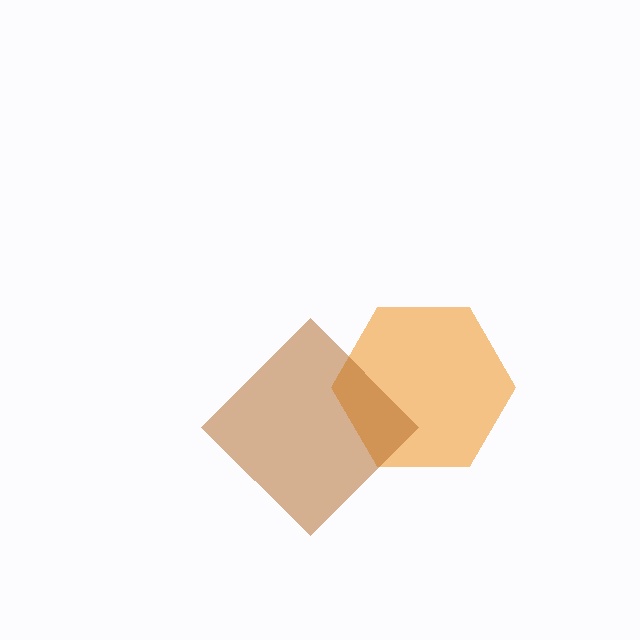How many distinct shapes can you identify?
There are 2 distinct shapes: an orange hexagon, a brown diamond.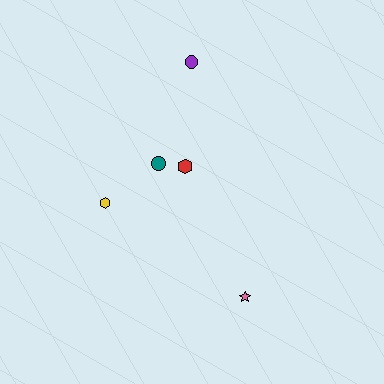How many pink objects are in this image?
There is 1 pink object.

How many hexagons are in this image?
There are 2 hexagons.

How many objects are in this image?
There are 5 objects.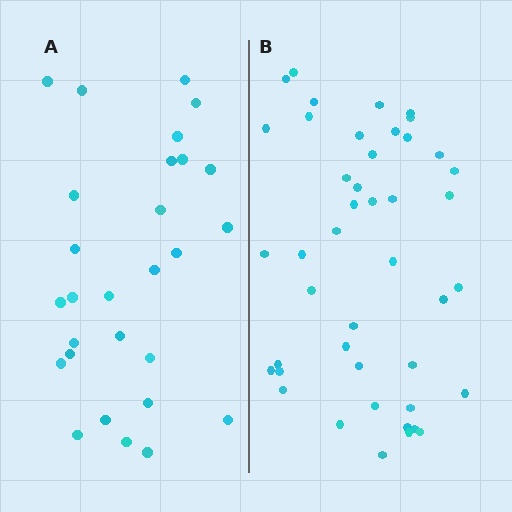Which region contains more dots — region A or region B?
Region B (the right region) has more dots.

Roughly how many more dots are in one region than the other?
Region B has approximately 15 more dots than region A.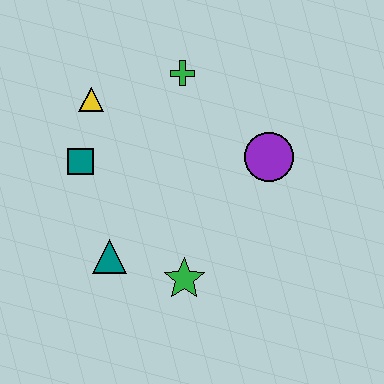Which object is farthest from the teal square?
The purple circle is farthest from the teal square.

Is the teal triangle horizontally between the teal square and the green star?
Yes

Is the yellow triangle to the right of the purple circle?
No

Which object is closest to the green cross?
The yellow triangle is closest to the green cross.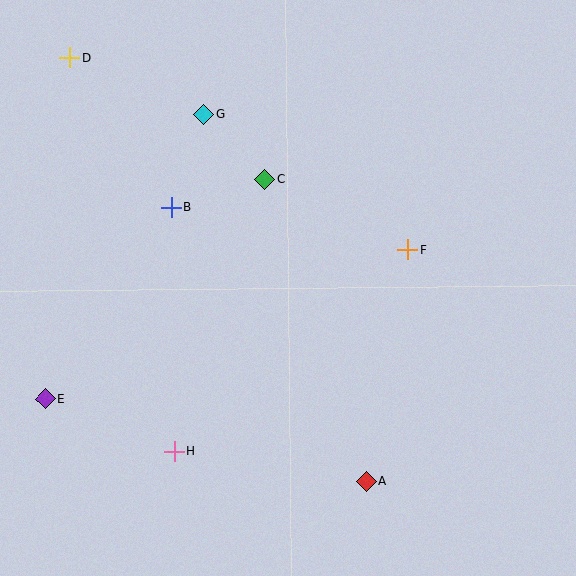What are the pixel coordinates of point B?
Point B is at (171, 208).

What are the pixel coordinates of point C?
Point C is at (265, 180).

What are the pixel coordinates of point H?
Point H is at (174, 451).